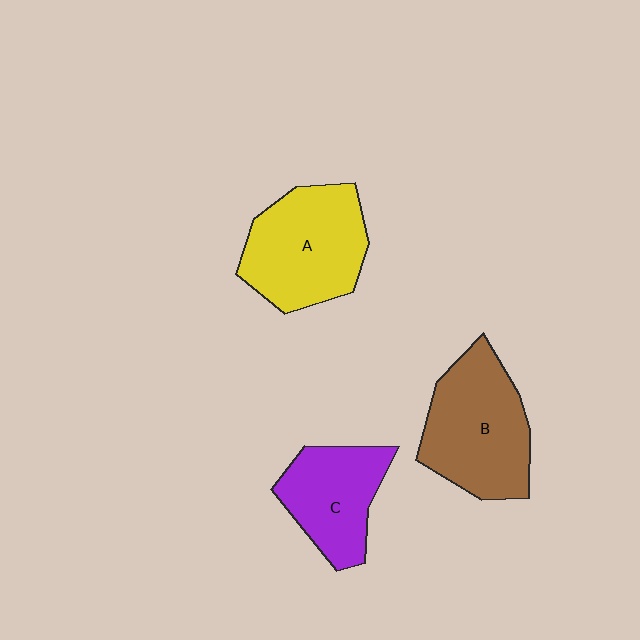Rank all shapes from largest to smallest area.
From largest to smallest: B (brown), A (yellow), C (purple).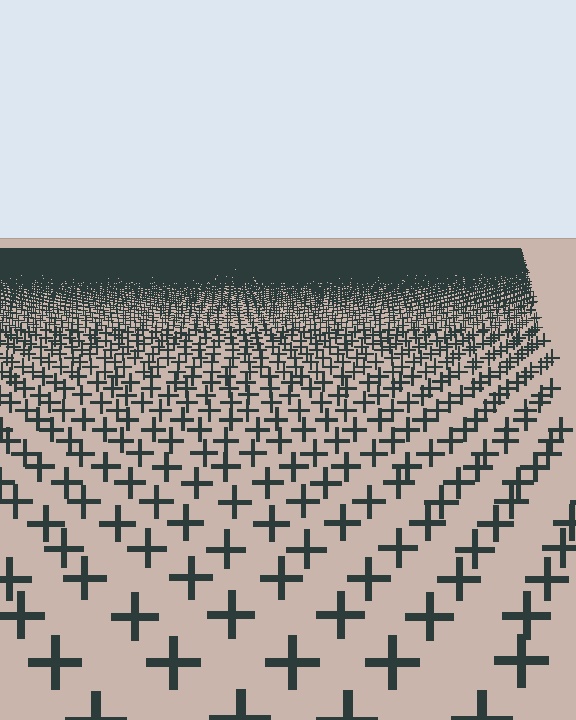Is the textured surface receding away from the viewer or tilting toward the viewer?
The surface is receding away from the viewer. Texture elements get smaller and denser toward the top.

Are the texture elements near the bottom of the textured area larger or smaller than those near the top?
Larger. Near the bottom, elements are closer to the viewer and appear at a bigger on-screen size.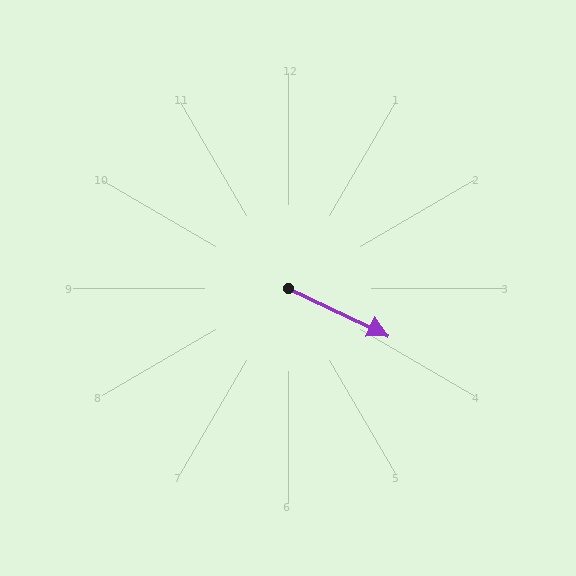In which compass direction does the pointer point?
Southeast.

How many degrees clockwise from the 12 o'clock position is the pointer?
Approximately 115 degrees.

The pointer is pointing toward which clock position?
Roughly 4 o'clock.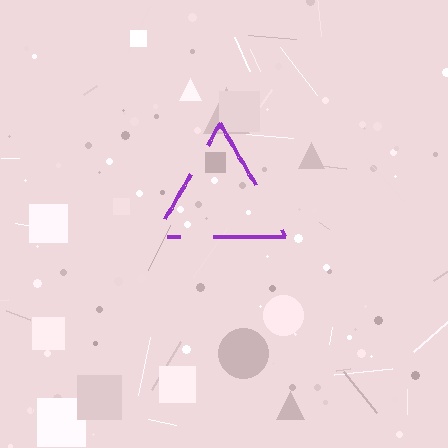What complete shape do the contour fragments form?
The contour fragments form a triangle.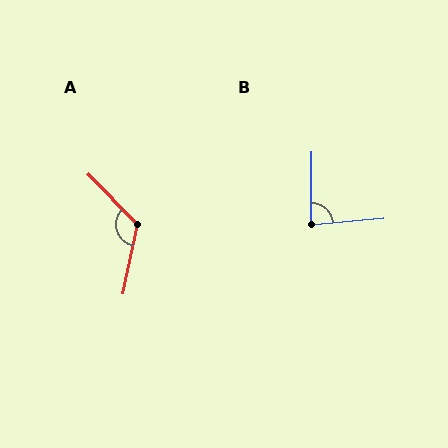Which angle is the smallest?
B, at approximately 84 degrees.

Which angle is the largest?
A, at approximately 124 degrees.